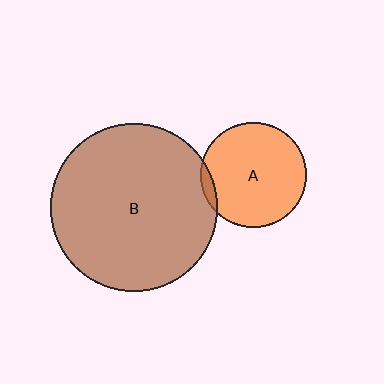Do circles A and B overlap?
Yes.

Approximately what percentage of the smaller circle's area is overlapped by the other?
Approximately 5%.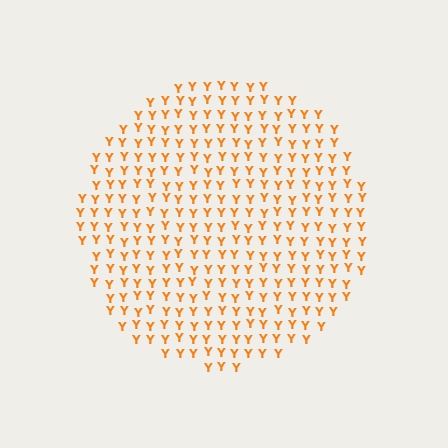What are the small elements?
The small elements are letter Y's.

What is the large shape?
The large shape is a circle.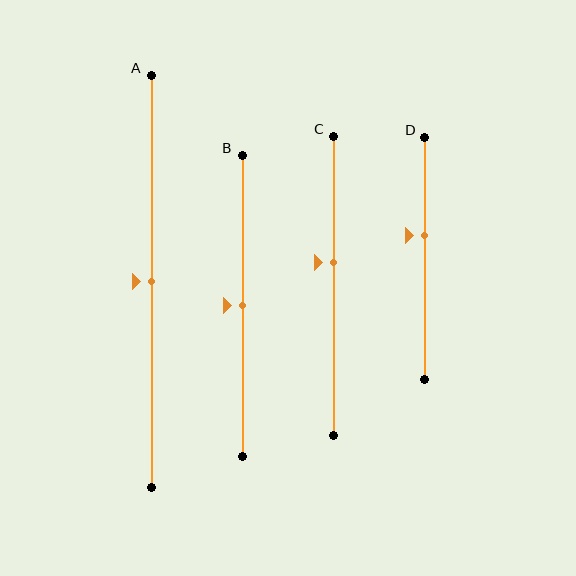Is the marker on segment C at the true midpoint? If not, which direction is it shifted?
No, the marker on segment C is shifted upward by about 8% of the segment length.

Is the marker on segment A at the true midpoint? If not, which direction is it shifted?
Yes, the marker on segment A is at the true midpoint.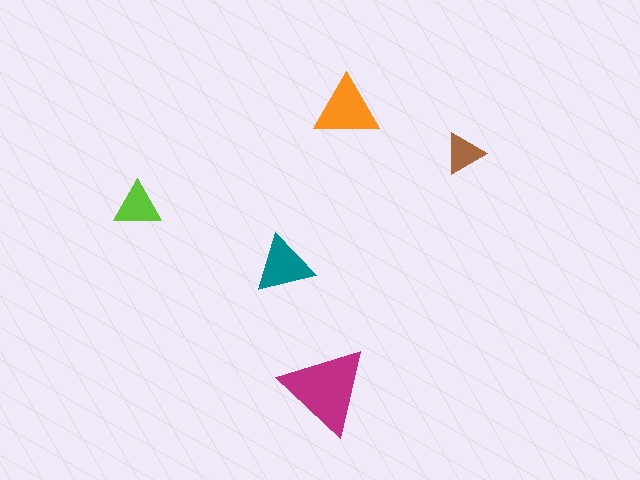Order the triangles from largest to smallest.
the magenta one, the orange one, the teal one, the lime one, the brown one.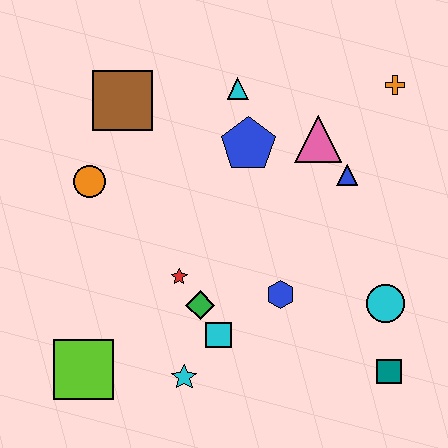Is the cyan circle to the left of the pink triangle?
No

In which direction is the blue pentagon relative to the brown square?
The blue pentagon is to the right of the brown square.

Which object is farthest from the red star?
The orange cross is farthest from the red star.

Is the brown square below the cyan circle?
No